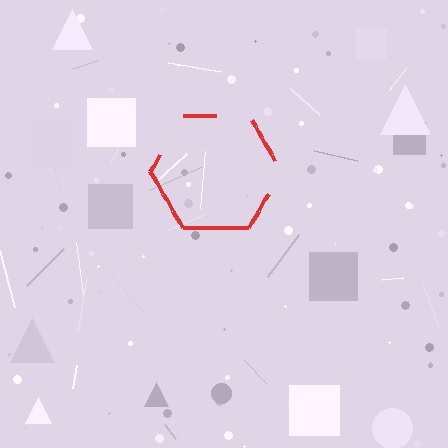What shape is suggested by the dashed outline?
The dashed outline suggests a hexagon.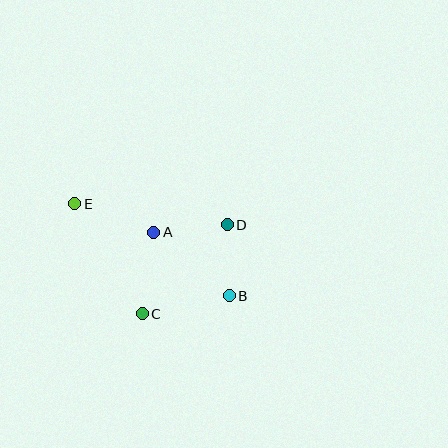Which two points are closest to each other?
Points B and D are closest to each other.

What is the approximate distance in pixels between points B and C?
The distance between B and C is approximately 89 pixels.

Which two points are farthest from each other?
Points B and E are farthest from each other.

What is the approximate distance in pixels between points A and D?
The distance between A and D is approximately 74 pixels.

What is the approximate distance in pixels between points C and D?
The distance between C and D is approximately 124 pixels.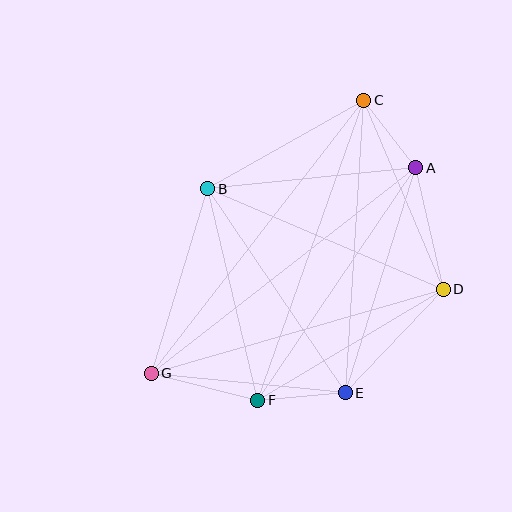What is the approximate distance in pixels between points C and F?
The distance between C and F is approximately 318 pixels.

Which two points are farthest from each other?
Points C and G are farthest from each other.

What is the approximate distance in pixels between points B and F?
The distance between B and F is approximately 217 pixels.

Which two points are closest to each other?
Points A and C are closest to each other.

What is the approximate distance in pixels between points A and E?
The distance between A and E is approximately 236 pixels.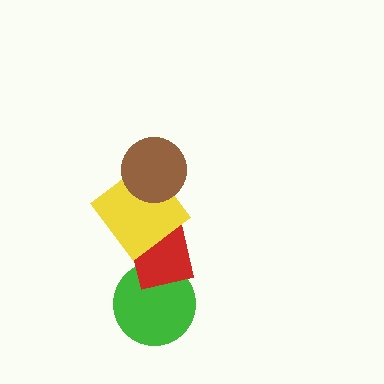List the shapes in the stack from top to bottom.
From top to bottom: the brown circle, the yellow diamond, the red square, the green circle.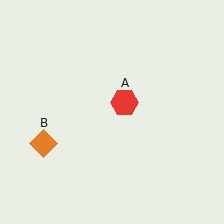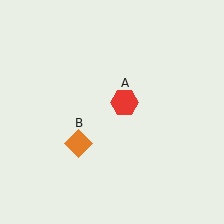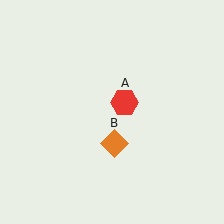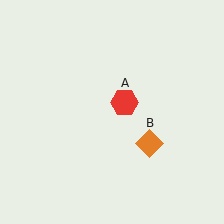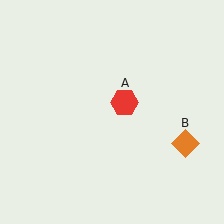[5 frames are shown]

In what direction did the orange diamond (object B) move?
The orange diamond (object B) moved right.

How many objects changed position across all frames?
1 object changed position: orange diamond (object B).